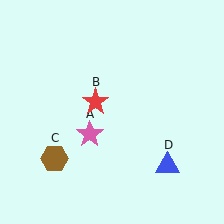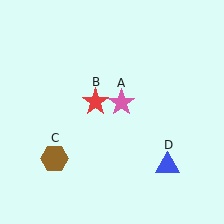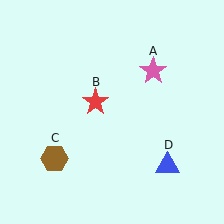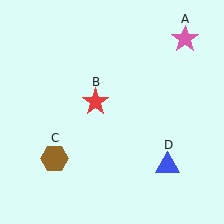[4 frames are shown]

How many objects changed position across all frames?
1 object changed position: pink star (object A).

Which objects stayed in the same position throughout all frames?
Red star (object B) and brown hexagon (object C) and blue triangle (object D) remained stationary.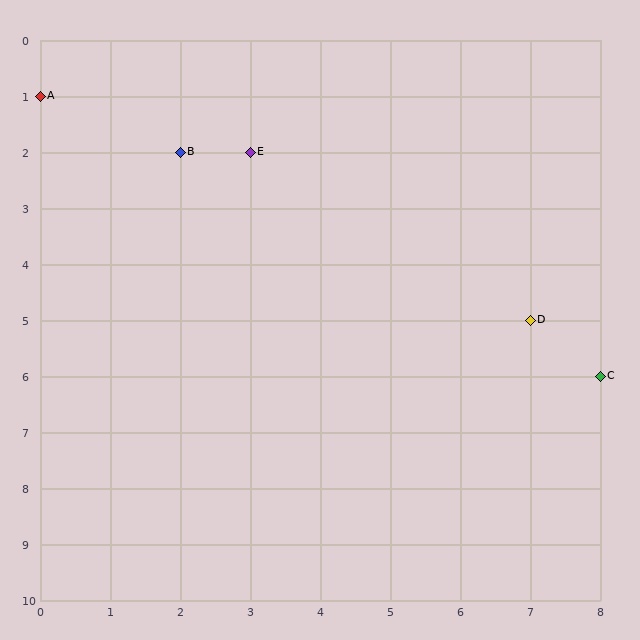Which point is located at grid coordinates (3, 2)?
Point E is at (3, 2).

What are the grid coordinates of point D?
Point D is at grid coordinates (7, 5).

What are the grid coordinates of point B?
Point B is at grid coordinates (2, 2).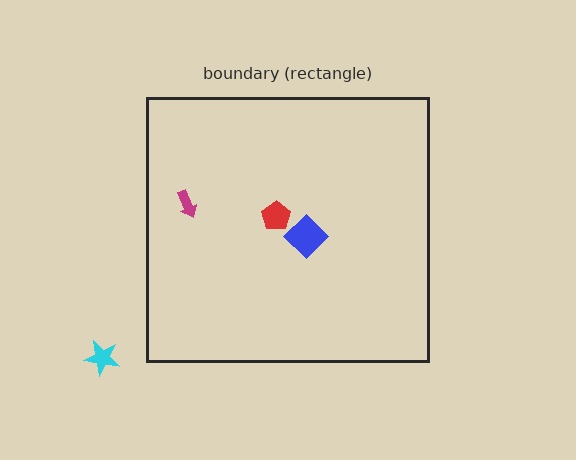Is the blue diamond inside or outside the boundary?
Inside.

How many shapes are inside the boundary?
3 inside, 1 outside.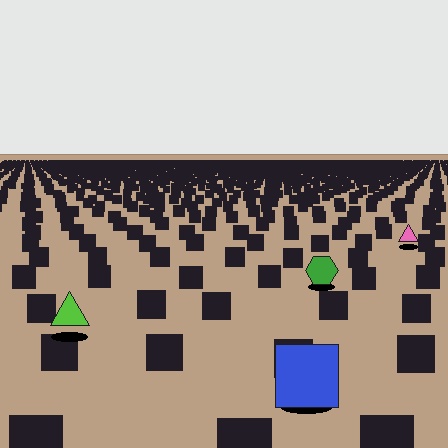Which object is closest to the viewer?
The blue square is closest. The texture marks near it are larger and more spread out.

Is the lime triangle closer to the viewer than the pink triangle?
Yes. The lime triangle is closer — you can tell from the texture gradient: the ground texture is coarser near it.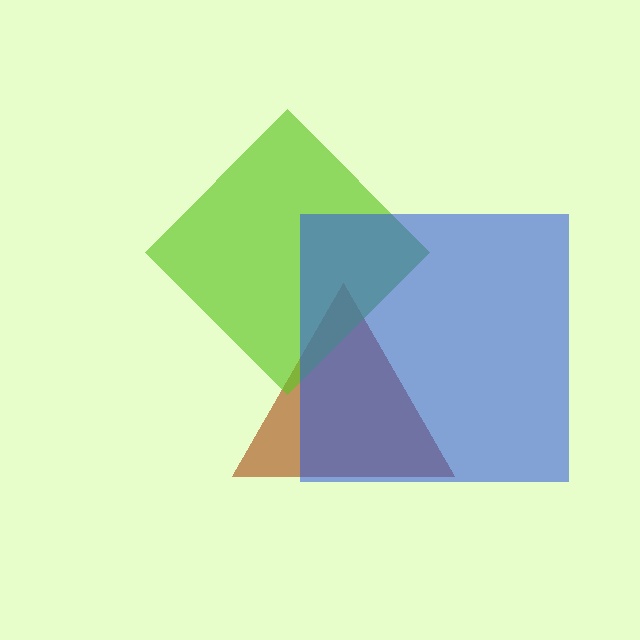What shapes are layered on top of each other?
The layered shapes are: a brown triangle, a lime diamond, a blue square.